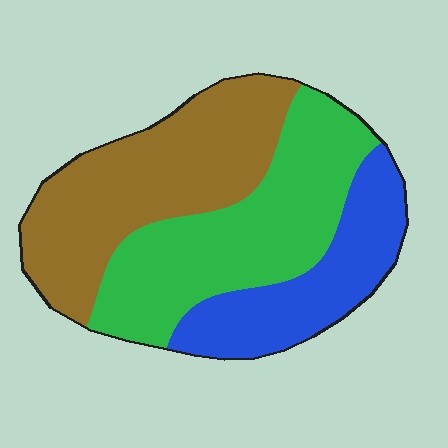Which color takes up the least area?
Blue, at roughly 25%.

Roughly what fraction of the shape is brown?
Brown covers roughly 40% of the shape.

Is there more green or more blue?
Green.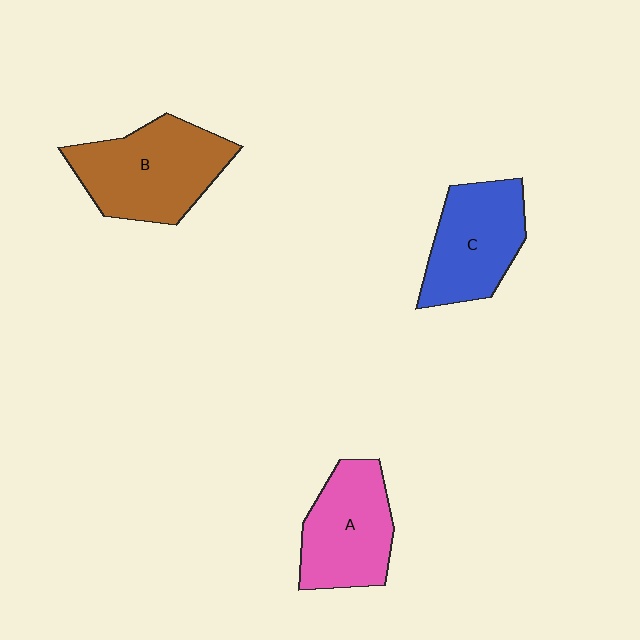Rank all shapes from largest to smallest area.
From largest to smallest: B (brown), C (blue), A (pink).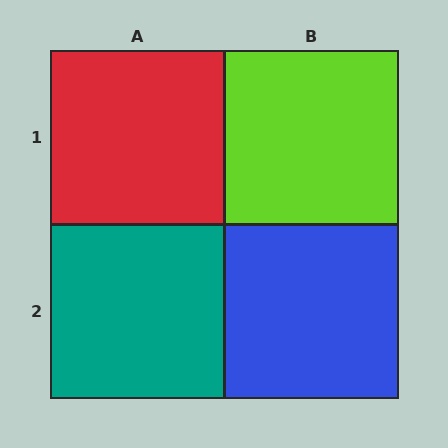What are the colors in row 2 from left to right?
Teal, blue.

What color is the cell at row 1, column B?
Lime.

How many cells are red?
1 cell is red.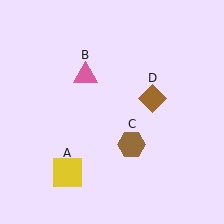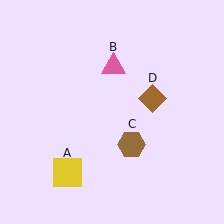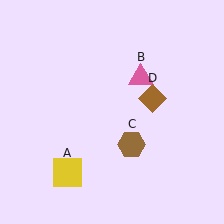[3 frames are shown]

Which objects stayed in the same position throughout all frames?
Yellow square (object A) and brown hexagon (object C) and brown diamond (object D) remained stationary.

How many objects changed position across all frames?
1 object changed position: pink triangle (object B).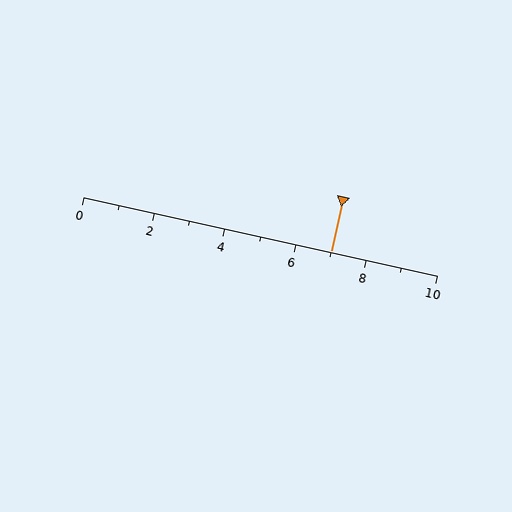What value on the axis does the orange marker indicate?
The marker indicates approximately 7.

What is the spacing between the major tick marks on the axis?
The major ticks are spaced 2 apart.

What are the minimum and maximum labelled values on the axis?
The axis runs from 0 to 10.